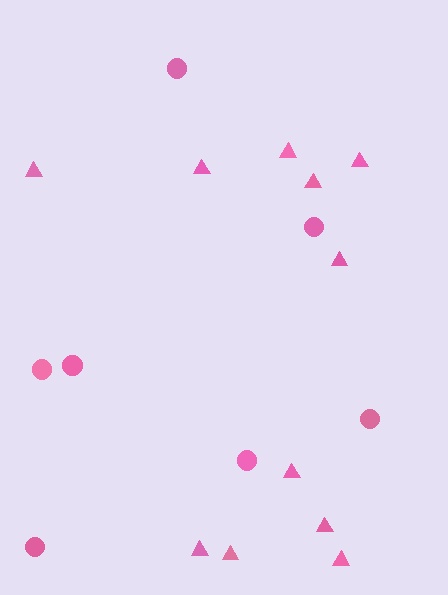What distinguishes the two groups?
There are 2 groups: one group of triangles (11) and one group of circles (7).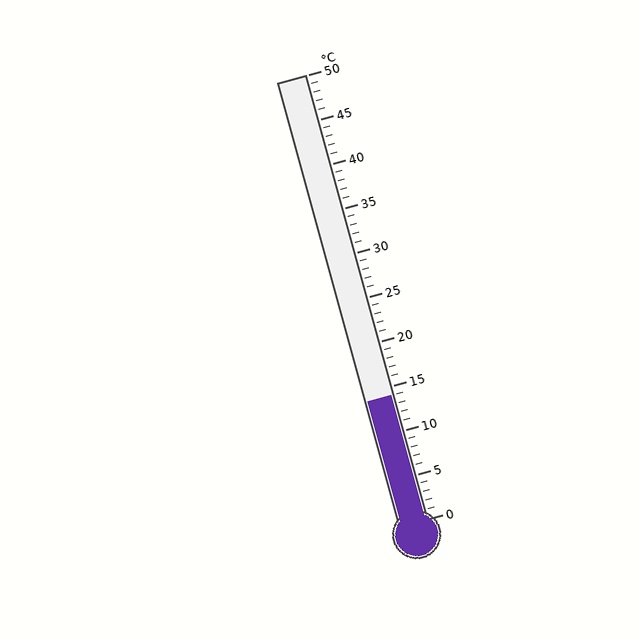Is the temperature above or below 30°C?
The temperature is below 30°C.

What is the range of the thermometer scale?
The thermometer scale ranges from 0°C to 50°C.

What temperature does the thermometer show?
The thermometer shows approximately 14°C.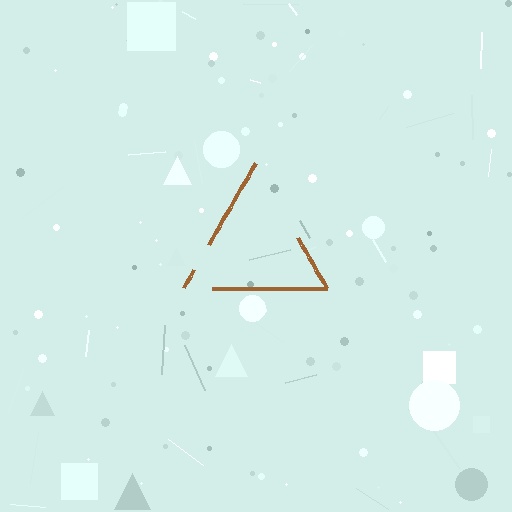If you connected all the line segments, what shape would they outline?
They would outline a triangle.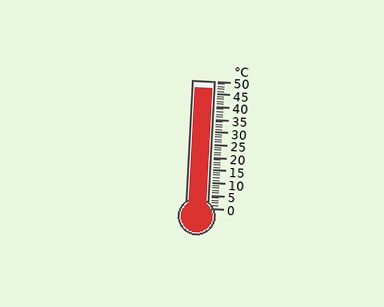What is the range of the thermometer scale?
The thermometer scale ranges from 0°C to 50°C.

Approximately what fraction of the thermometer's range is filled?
The thermometer is filled to approximately 95% of its range.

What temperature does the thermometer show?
The thermometer shows approximately 47°C.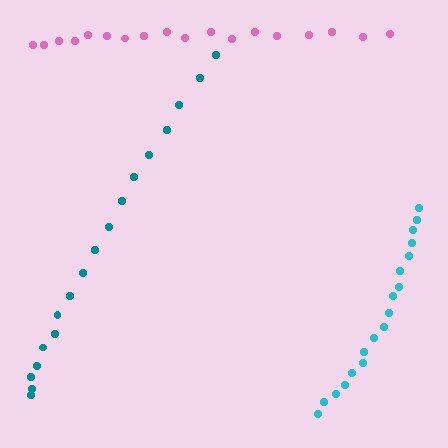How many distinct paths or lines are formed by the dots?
There are 3 distinct paths.